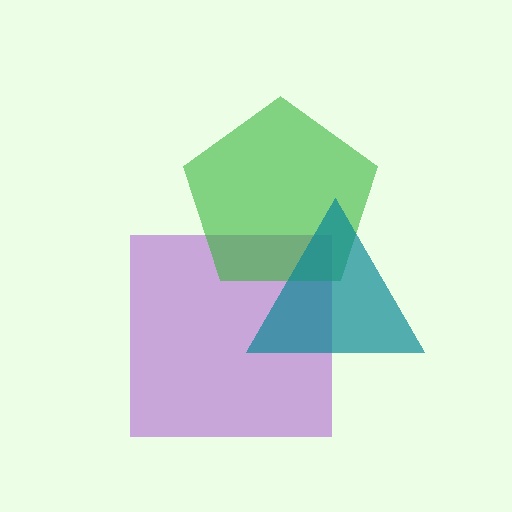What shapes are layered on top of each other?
The layered shapes are: a purple square, a green pentagon, a teal triangle.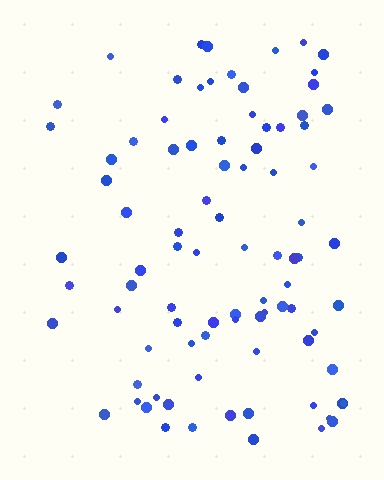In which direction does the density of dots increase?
From left to right, with the right side densest.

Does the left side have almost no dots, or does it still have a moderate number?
Still a moderate number, just noticeably fewer than the right.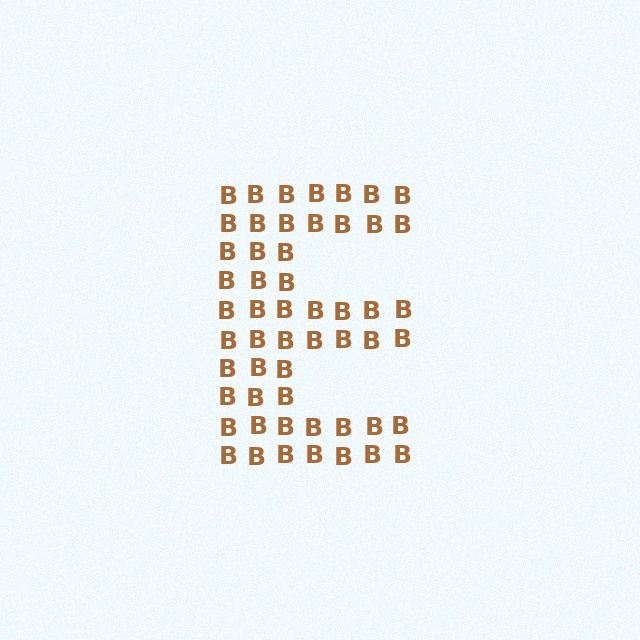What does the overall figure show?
The overall figure shows the letter E.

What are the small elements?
The small elements are letter B's.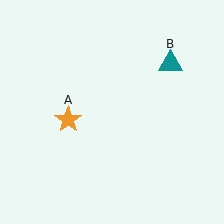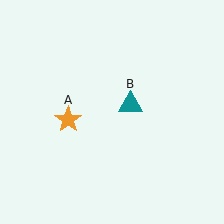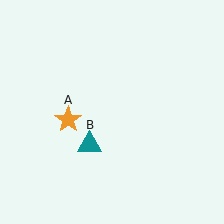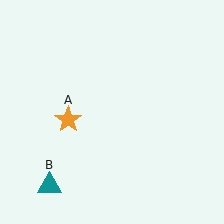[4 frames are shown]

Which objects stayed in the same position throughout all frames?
Orange star (object A) remained stationary.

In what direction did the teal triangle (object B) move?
The teal triangle (object B) moved down and to the left.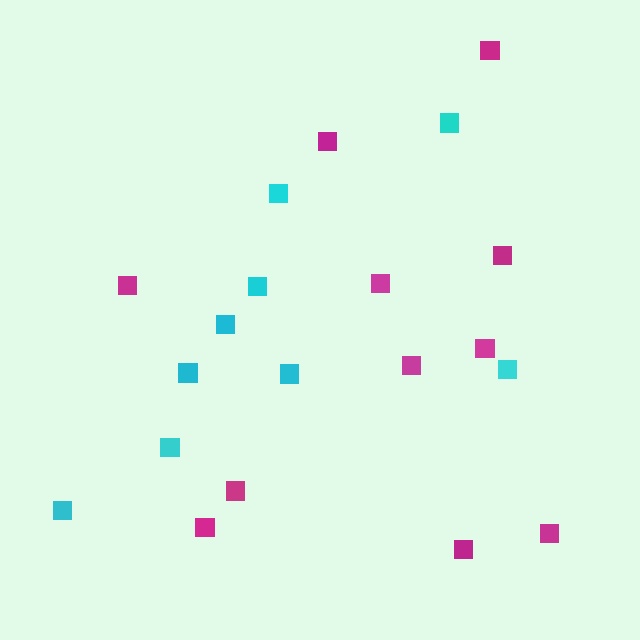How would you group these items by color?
There are 2 groups: one group of cyan squares (9) and one group of magenta squares (11).